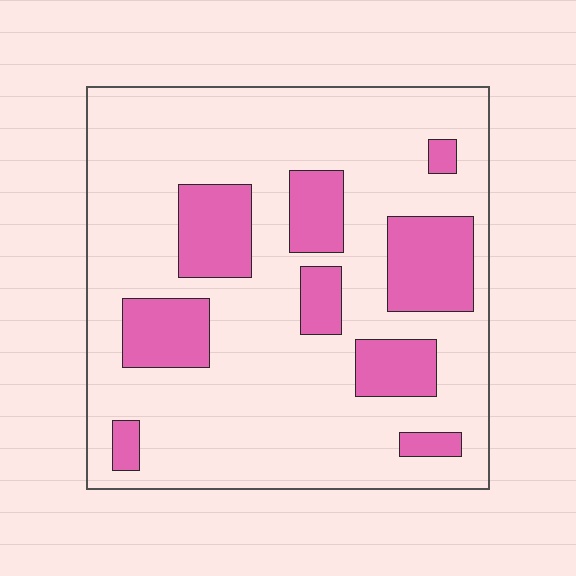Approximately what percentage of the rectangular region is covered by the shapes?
Approximately 25%.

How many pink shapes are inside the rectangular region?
9.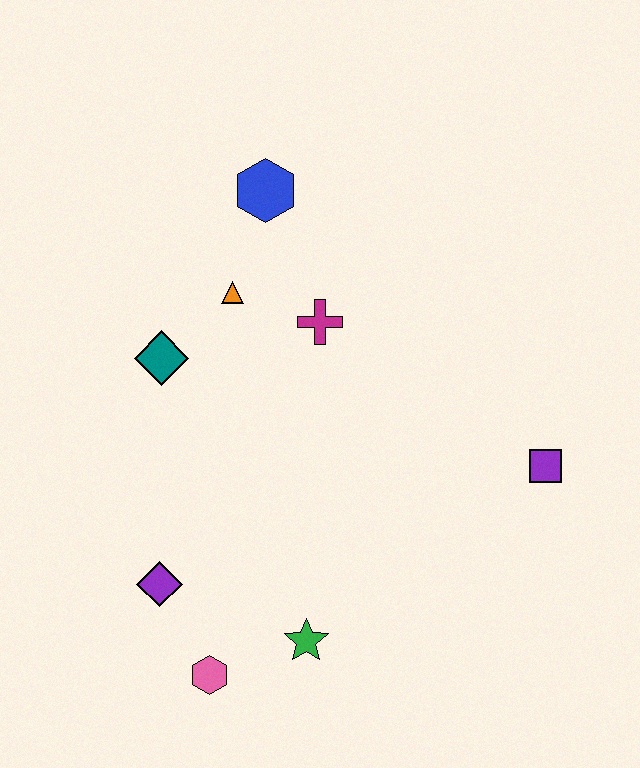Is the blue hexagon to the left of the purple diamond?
No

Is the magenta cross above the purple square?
Yes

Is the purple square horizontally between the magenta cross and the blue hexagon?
No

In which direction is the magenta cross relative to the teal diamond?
The magenta cross is to the right of the teal diamond.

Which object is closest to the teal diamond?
The orange triangle is closest to the teal diamond.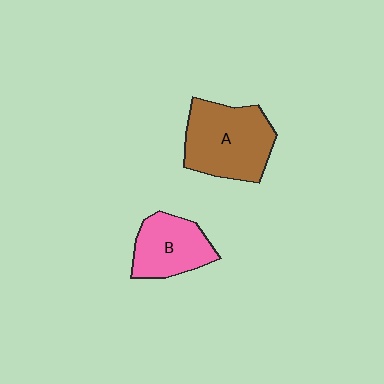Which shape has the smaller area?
Shape B (pink).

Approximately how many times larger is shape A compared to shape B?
Approximately 1.4 times.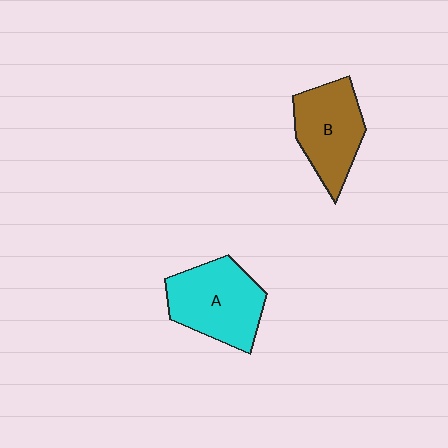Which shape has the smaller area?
Shape B (brown).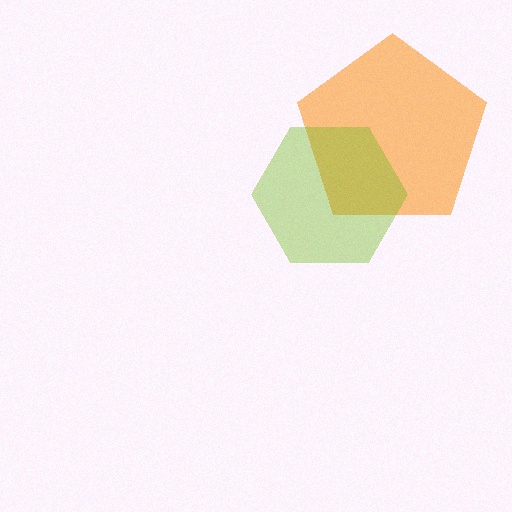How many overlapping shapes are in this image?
There are 2 overlapping shapes in the image.